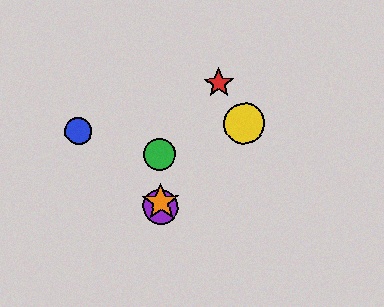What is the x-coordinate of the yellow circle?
The yellow circle is at x≈245.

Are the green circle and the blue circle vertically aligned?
No, the green circle is at x≈159 and the blue circle is at x≈78.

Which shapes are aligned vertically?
The green circle, the purple circle, the orange star are aligned vertically.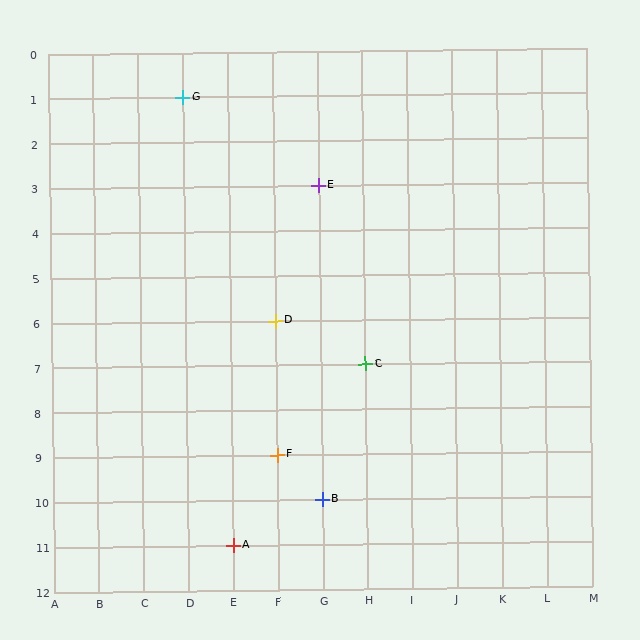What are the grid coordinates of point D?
Point D is at grid coordinates (F, 6).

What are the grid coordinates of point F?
Point F is at grid coordinates (F, 9).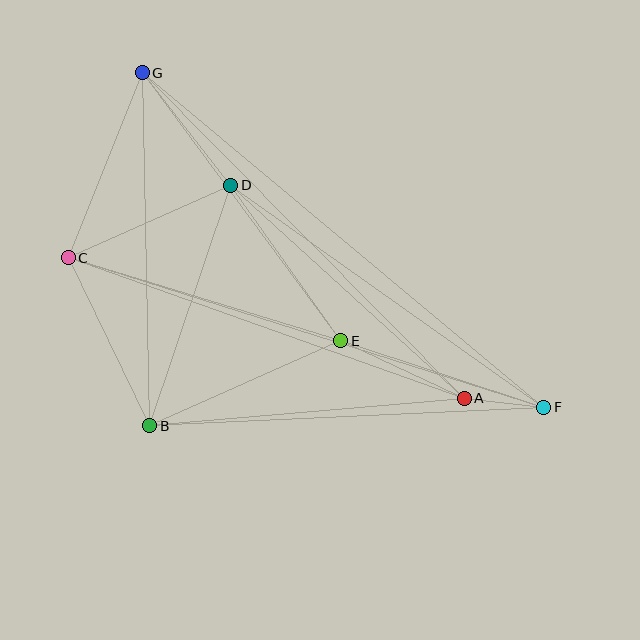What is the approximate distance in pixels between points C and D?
The distance between C and D is approximately 178 pixels.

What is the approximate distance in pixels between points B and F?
The distance between B and F is approximately 395 pixels.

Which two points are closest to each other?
Points A and F are closest to each other.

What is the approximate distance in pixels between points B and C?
The distance between B and C is approximately 186 pixels.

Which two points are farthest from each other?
Points F and G are farthest from each other.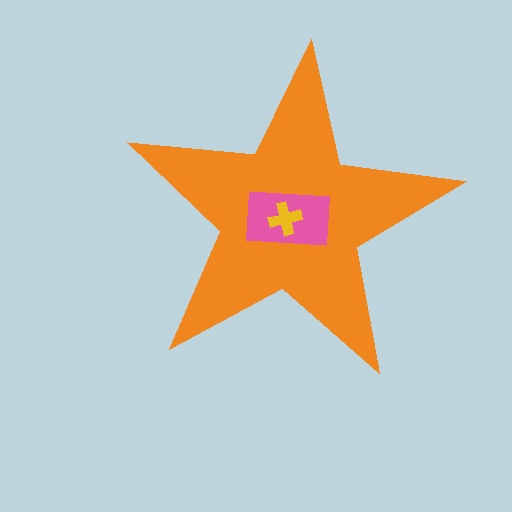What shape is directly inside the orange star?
The pink rectangle.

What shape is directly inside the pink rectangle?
The yellow cross.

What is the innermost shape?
The yellow cross.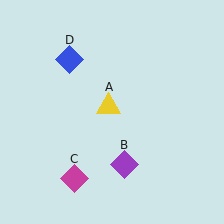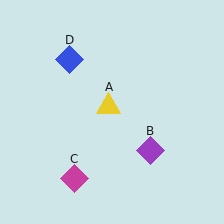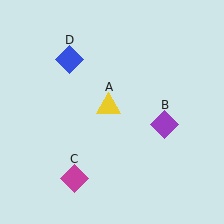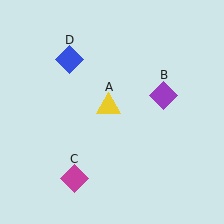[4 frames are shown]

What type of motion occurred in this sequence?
The purple diamond (object B) rotated counterclockwise around the center of the scene.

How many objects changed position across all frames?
1 object changed position: purple diamond (object B).